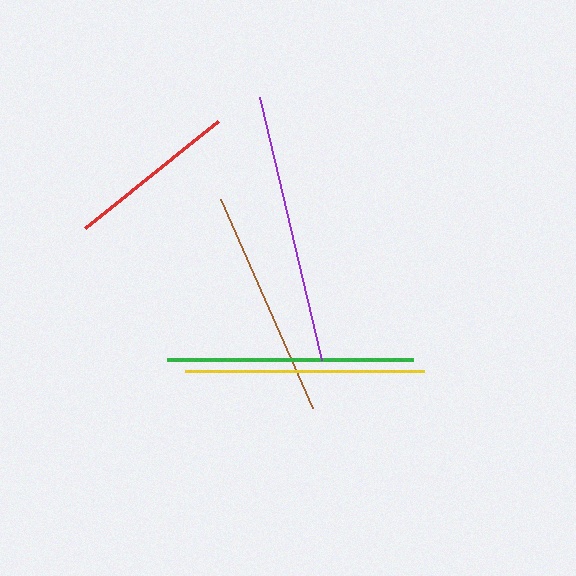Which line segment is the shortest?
The red line is the shortest at approximately 171 pixels.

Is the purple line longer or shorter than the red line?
The purple line is longer than the red line.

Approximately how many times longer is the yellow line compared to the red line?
The yellow line is approximately 1.4 times the length of the red line.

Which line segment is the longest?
The purple line is the longest at approximately 270 pixels.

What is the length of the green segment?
The green segment is approximately 246 pixels long.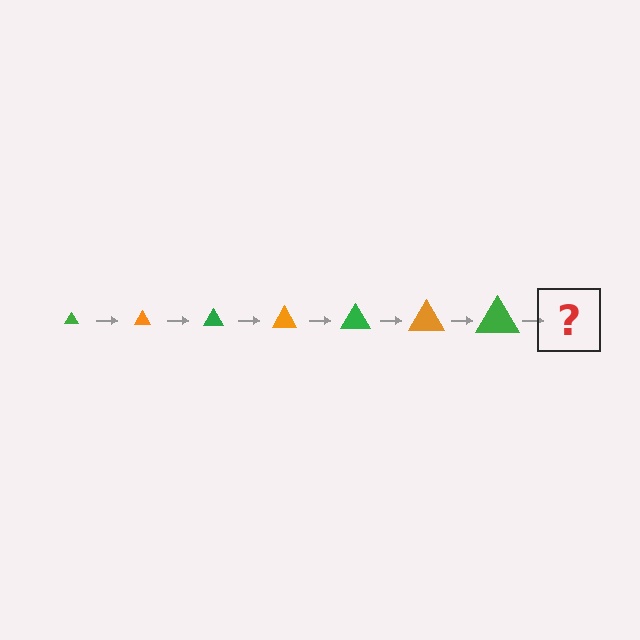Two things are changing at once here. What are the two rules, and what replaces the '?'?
The two rules are that the triangle grows larger each step and the color cycles through green and orange. The '?' should be an orange triangle, larger than the previous one.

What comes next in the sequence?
The next element should be an orange triangle, larger than the previous one.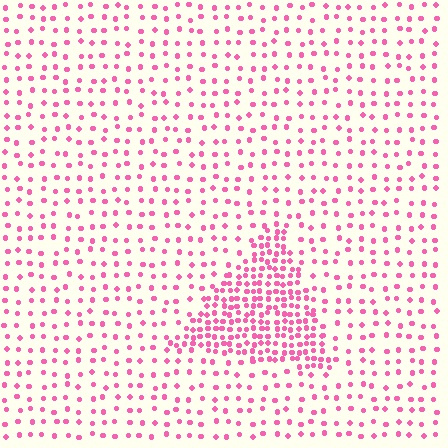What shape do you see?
I see a triangle.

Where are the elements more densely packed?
The elements are more densely packed inside the triangle boundary.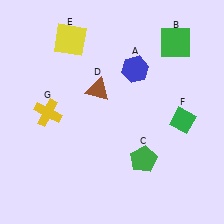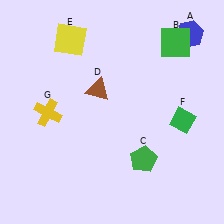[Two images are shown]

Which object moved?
The blue hexagon (A) moved right.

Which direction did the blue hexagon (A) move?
The blue hexagon (A) moved right.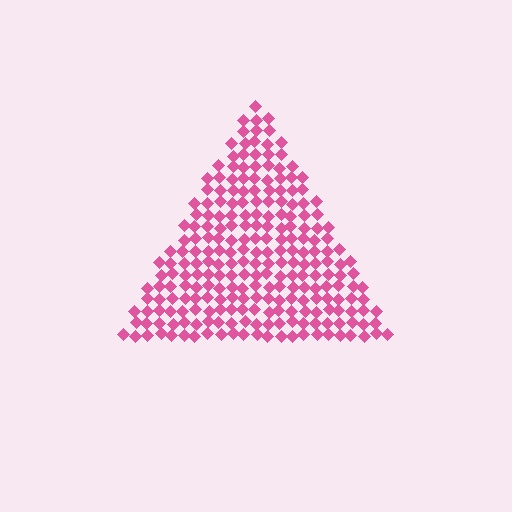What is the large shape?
The large shape is a triangle.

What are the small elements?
The small elements are diamonds.